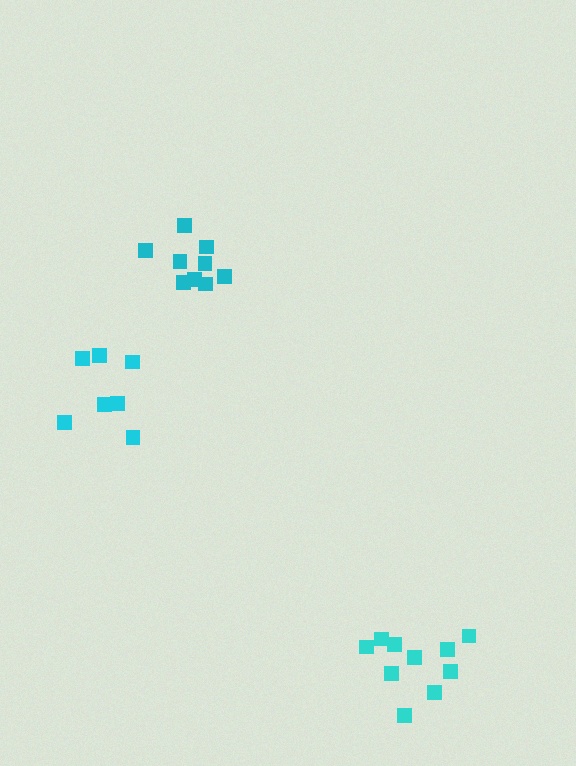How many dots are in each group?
Group 1: 7 dots, Group 2: 9 dots, Group 3: 10 dots (26 total).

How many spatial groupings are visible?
There are 3 spatial groupings.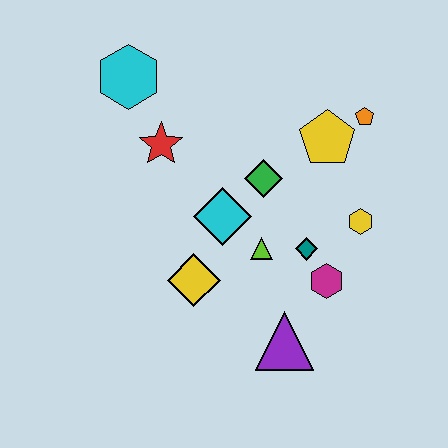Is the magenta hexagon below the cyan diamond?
Yes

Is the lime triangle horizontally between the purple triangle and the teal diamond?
No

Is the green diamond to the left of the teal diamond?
Yes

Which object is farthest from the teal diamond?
The cyan hexagon is farthest from the teal diamond.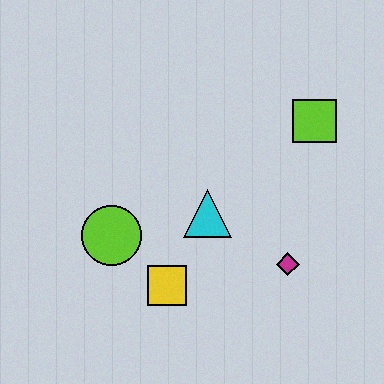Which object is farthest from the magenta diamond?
The lime circle is farthest from the magenta diamond.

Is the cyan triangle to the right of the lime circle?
Yes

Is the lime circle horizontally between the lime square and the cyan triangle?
No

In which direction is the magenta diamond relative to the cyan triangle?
The magenta diamond is to the right of the cyan triangle.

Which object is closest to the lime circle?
The yellow square is closest to the lime circle.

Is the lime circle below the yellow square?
No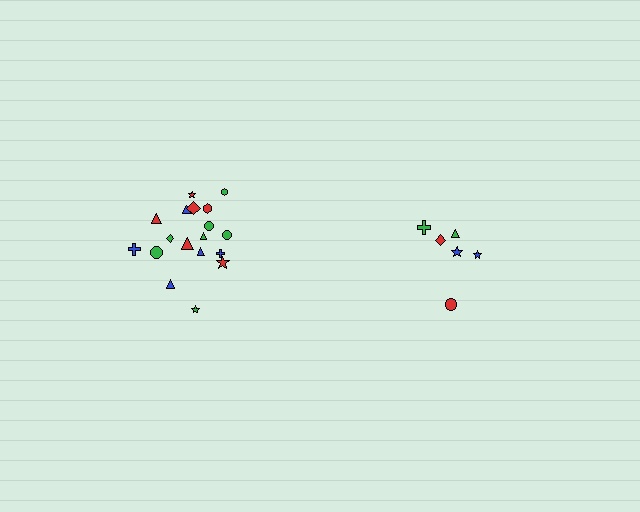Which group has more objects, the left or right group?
The left group.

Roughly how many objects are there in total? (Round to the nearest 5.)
Roughly 25 objects in total.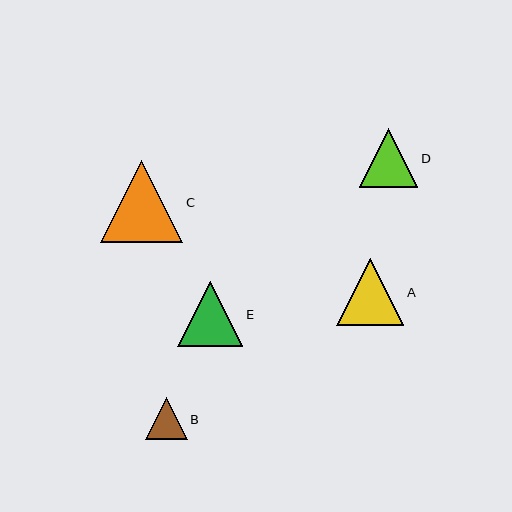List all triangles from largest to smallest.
From largest to smallest: C, A, E, D, B.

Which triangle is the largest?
Triangle C is the largest with a size of approximately 82 pixels.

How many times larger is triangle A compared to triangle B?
Triangle A is approximately 1.6 times the size of triangle B.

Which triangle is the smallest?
Triangle B is the smallest with a size of approximately 42 pixels.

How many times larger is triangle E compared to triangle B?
Triangle E is approximately 1.5 times the size of triangle B.